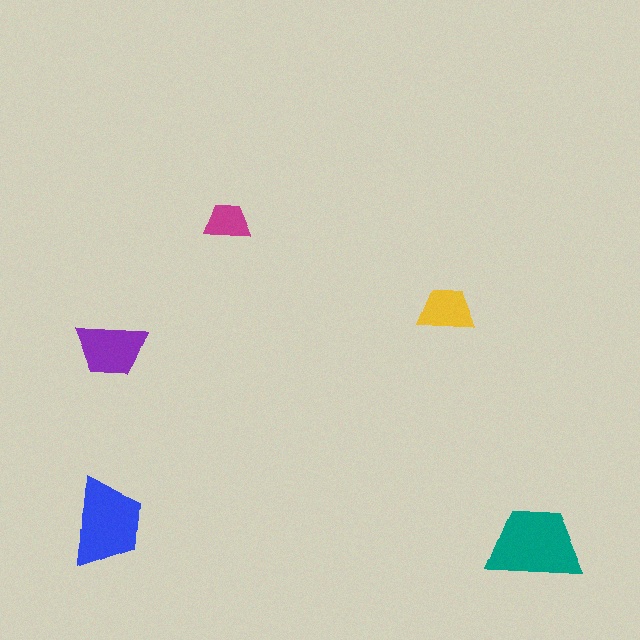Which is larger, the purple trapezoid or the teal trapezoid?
The teal one.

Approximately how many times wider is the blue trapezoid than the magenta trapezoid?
About 2 times wider.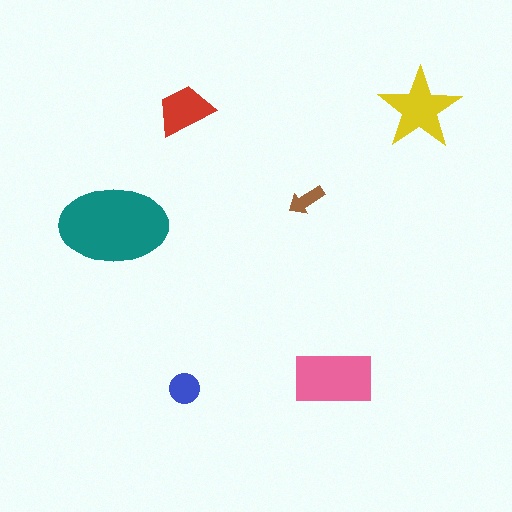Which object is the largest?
The teal ellipse.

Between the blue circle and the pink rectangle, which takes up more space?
The pink rectangle.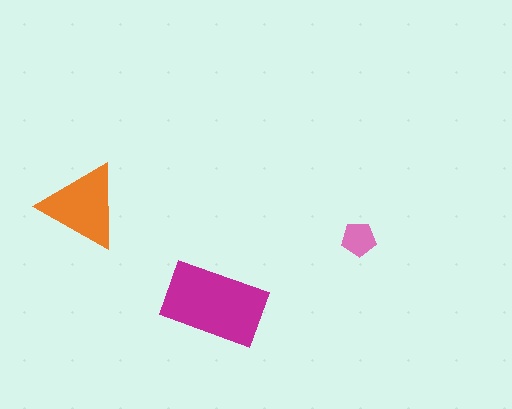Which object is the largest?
The magenta rectangle.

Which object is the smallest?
The pink pentagon.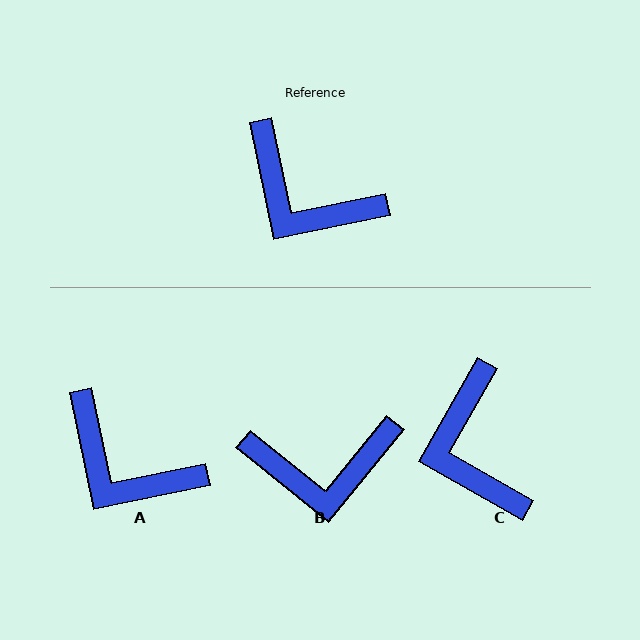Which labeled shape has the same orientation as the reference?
A.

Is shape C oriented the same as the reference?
No, it is off by about 41 degrees.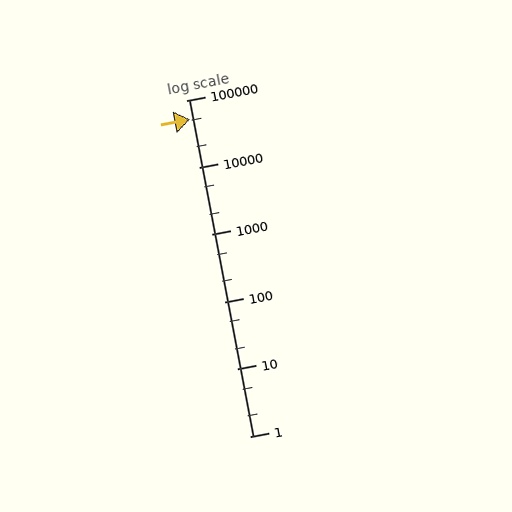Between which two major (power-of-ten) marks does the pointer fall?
The pointer is between 10000 and 100000.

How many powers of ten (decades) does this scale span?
The scale spans 5 decades, from 1 to 100000.